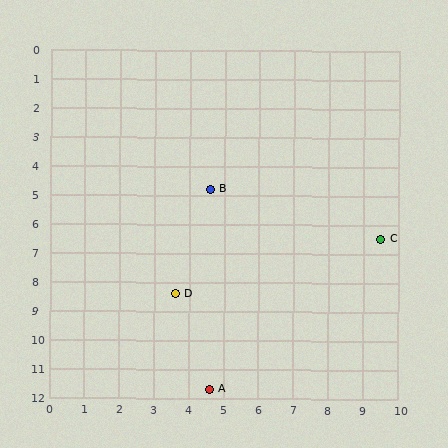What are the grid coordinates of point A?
Point A is at approximately (4.6, 11.7).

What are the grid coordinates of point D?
Point D is at approximately (3.6, 8.4).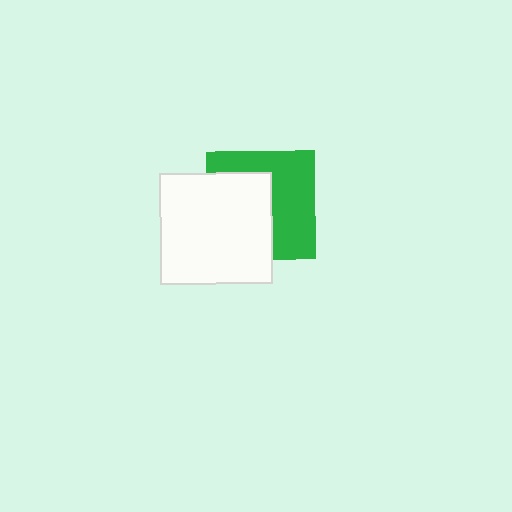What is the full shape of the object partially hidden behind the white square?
The partially hidden object is a green square.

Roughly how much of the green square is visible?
About half of it is visible (roughly 50%).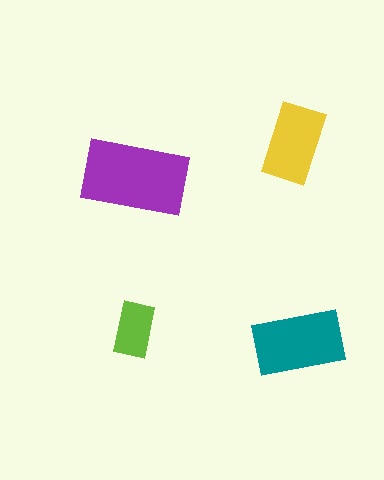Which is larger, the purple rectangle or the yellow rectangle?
The purple one.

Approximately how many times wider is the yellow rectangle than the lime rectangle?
About 1.5 times wider.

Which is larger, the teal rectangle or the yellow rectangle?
The teal one.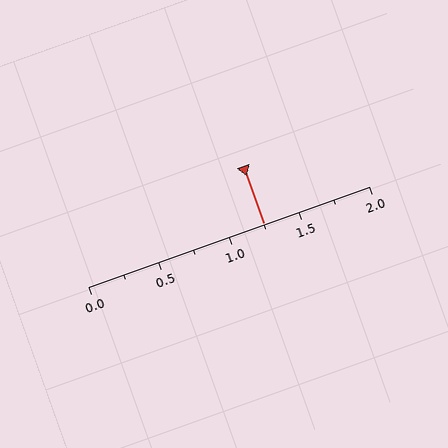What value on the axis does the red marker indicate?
The marker indicates approximately 1.25.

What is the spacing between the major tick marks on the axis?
The major ticks are spaced 0.5 apart.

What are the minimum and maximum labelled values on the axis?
The axis runs from 0.0 to 2.0.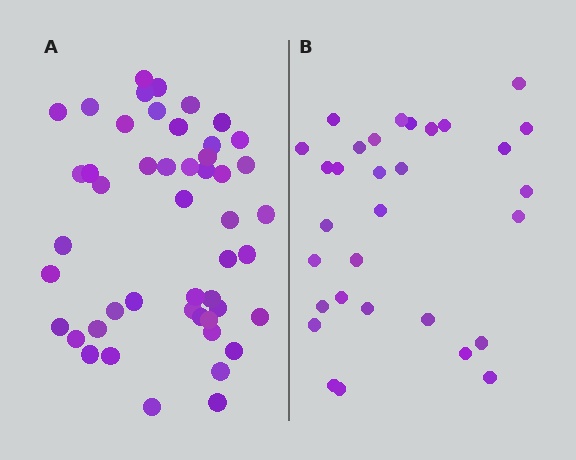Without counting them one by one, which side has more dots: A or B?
Region A (the left region) has more dots.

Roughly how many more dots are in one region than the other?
Region A has approximately 15 more dots than region B.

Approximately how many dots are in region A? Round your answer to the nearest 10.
About 50 dots. (The exact count is 48, which rounds to 50.)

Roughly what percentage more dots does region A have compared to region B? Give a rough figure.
About 55% more.